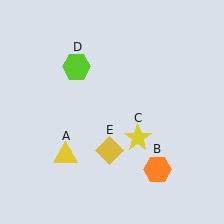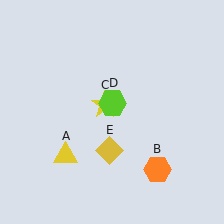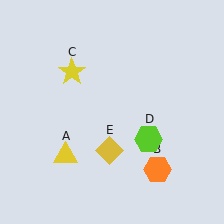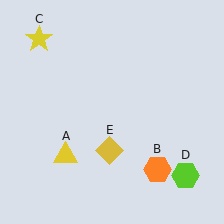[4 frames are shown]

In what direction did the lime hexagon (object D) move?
The lime hexagon (object D) moved down and to the right.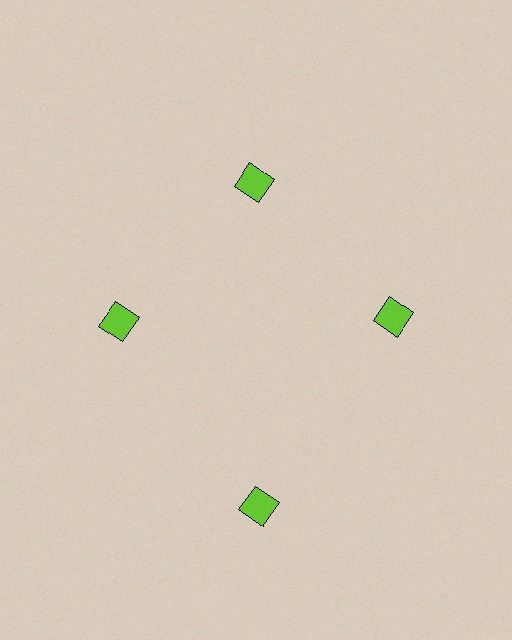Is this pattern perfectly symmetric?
No. The 4 lime diamonds are arranged in a ring, but one element near the 6 o'clock position is pushed outward from the center, breaking the 4-fold rotational symmetry.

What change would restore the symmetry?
The symmetry would be restored by moving it inward, back onto the ring so that all 4 diamonds sit at equal angles and equal distance from the center.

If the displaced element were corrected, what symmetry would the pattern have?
It would have 4-fold rotational symmetry — the pattern would map onto itself every 90 degrees.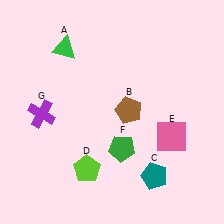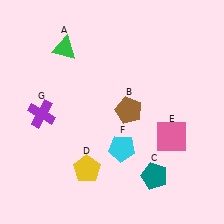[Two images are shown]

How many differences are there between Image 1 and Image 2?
There are 2 differences between the two images.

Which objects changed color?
D changed from lime to yellow. F changed from green to cyan.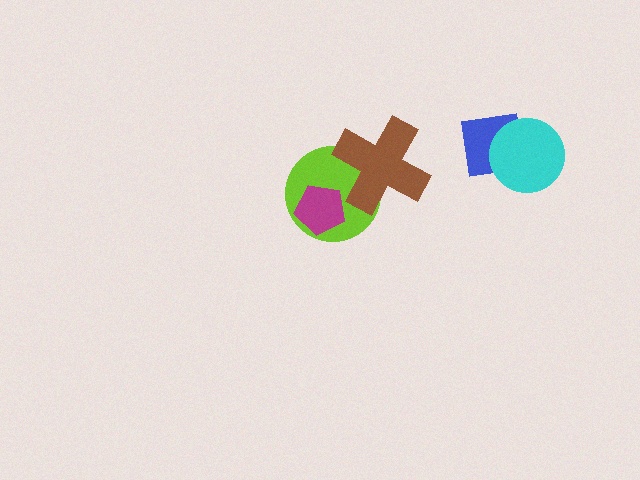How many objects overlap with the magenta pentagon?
1 object overlaps with the magenta pentagon.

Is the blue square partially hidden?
Yes, it is partially covered by another shape.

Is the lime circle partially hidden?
Yes, it is partially covered by another shape.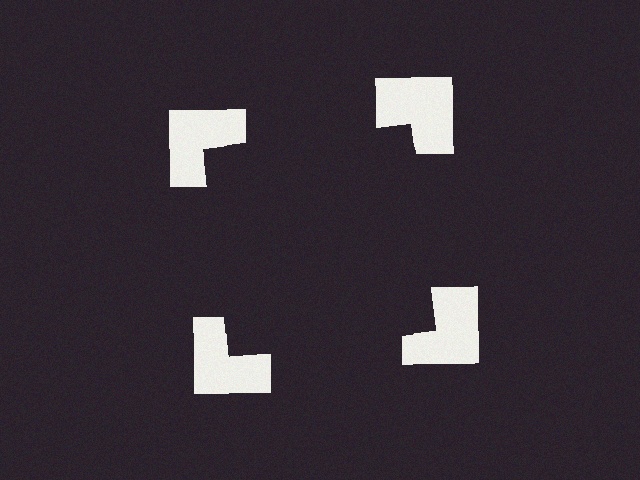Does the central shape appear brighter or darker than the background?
It typically appears slightly darker than the background, even though no actual brightness change is drawn.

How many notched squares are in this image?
There are 4 — one at each vertex of the illusory square.